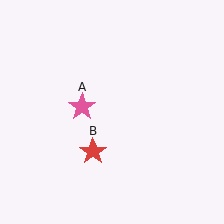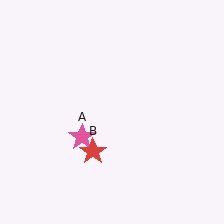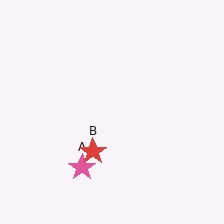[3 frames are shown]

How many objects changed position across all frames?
1 object changed position: pink star (object A).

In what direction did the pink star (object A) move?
The pink star (object A) moved down.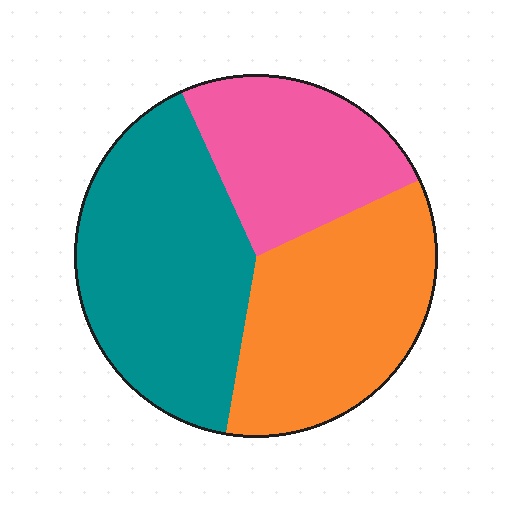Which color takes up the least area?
Pink, at roughly 25%.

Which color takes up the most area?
Teal, at roughly 40%.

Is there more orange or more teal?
Teal.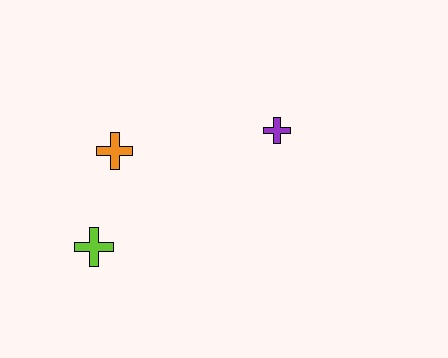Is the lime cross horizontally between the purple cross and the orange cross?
No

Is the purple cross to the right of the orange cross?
Yes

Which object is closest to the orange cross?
The lime cross is closest to the orange cross.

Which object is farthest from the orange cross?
The purple cross is farthest from the orange cross.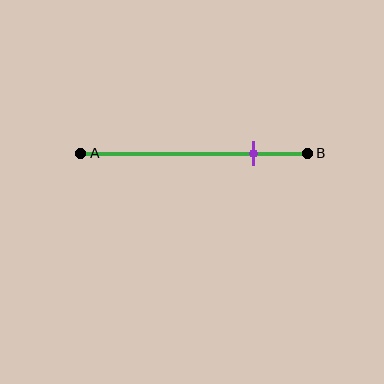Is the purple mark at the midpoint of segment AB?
No, the mark is at about 75% from A, not at the 50% midpoint.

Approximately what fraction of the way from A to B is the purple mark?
The purple mark is approximately 75% of the way from A to B.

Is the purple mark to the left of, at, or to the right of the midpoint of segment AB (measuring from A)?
The purple mark is to the right of the midpoint of segment AB.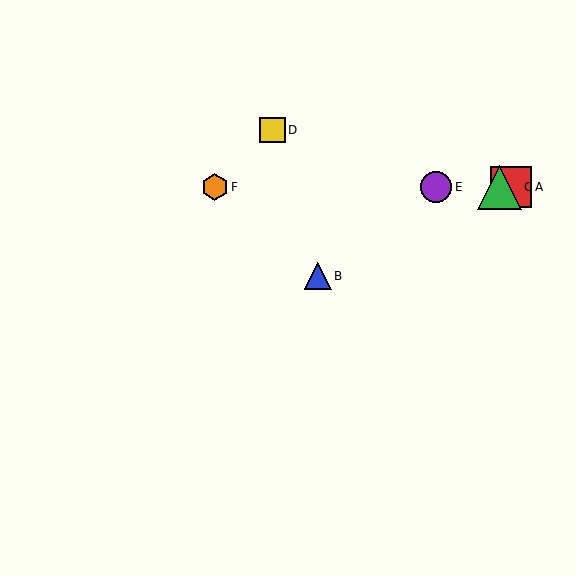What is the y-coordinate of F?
Object F is at y≈187.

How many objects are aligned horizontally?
4 objects (A, C, E, F) are aligned horizontally.